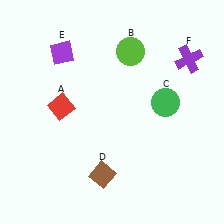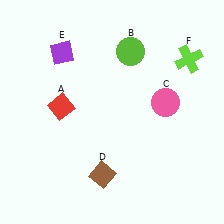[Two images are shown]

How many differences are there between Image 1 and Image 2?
There are 2 differences between the two images.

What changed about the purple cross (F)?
In Image 1, F is purple. In Image 2, it changed to lime.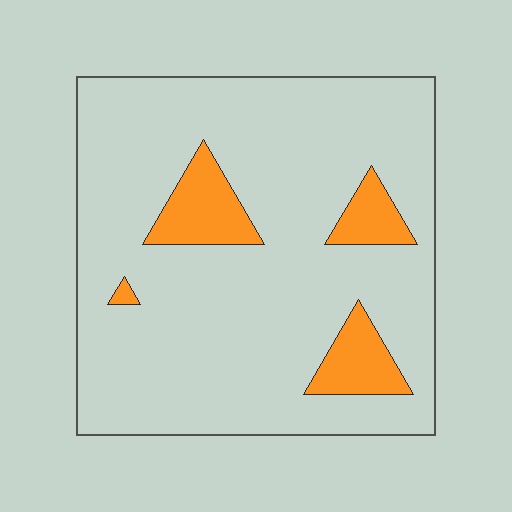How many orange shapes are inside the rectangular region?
4.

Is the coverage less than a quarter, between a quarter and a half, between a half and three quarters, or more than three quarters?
Less than a quarter.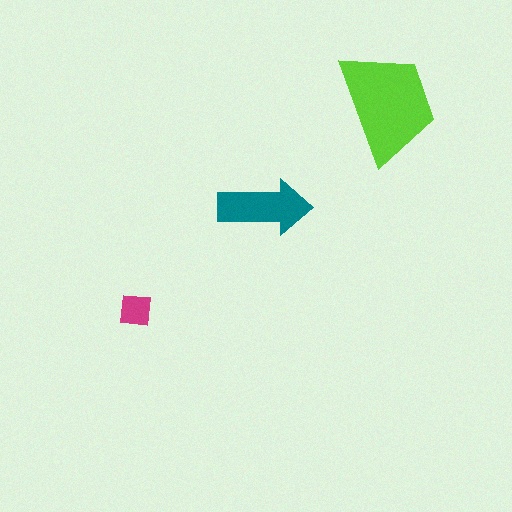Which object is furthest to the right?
The lime trapezoid is rightmost.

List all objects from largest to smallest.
The lime trapezoid, the teal arrow, the magenta square.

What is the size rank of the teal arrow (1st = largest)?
2nd.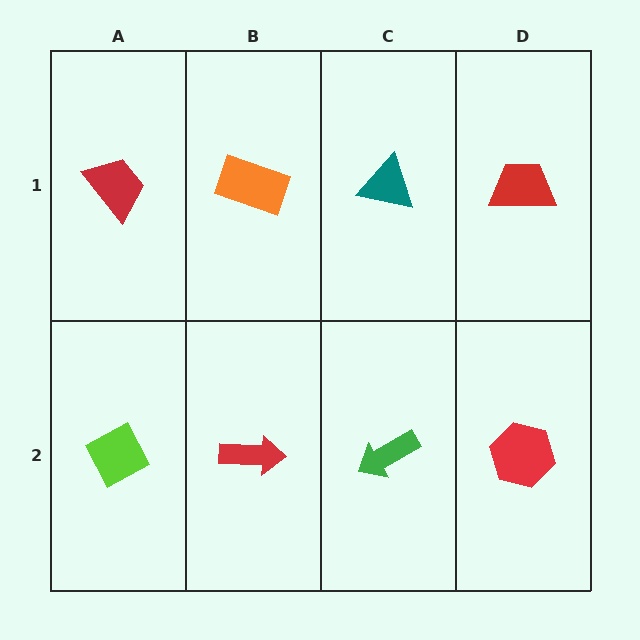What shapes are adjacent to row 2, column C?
A teal triangle (row 1, column C), a red arrow (row 2, column B), a red hexagon (row 2, column D).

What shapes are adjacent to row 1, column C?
A green arrow (row 2, column C), an orange rectangle (row 1, column B), a red trapezoid (row 1, column D).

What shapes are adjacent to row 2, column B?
An orange rectangle (row 1, column B), a lime diamond (row 2, column A), a green arrow (row 2, column C).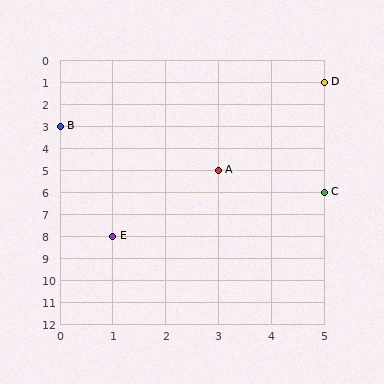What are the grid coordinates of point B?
Point B is at grid coordinates (0, 3).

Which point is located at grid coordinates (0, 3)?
Point B is at (0, 3).